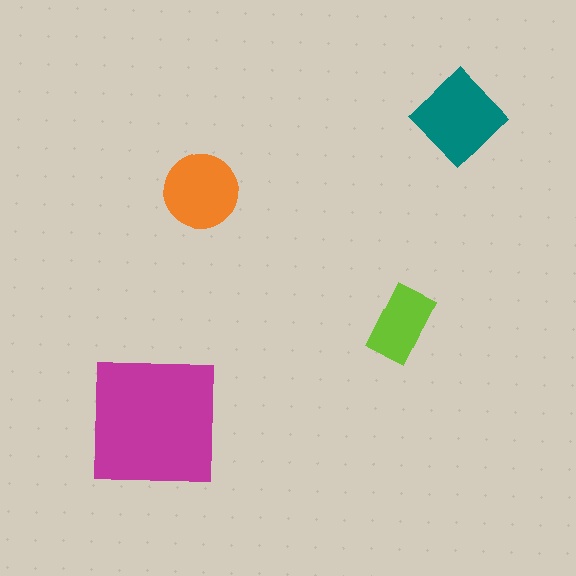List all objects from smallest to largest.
The lime rectangle, the orange circle, the teal diamond, the magenta square.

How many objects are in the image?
There are 4 objects in the image.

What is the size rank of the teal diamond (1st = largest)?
2nd.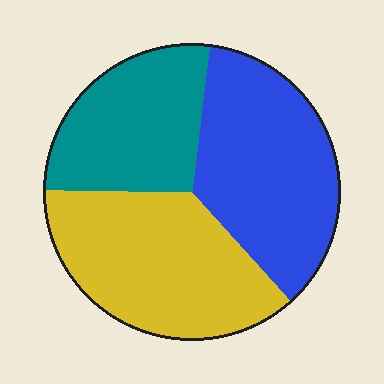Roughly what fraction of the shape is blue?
Blue takes up about three eighths (3/8) of the shape.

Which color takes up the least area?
Teal, at roughly 25%.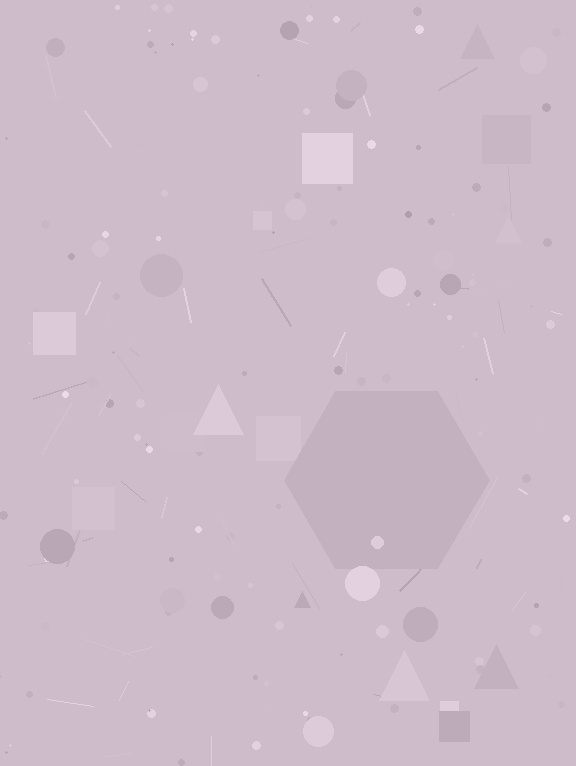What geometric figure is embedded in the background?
A hexagon is embedded in the background.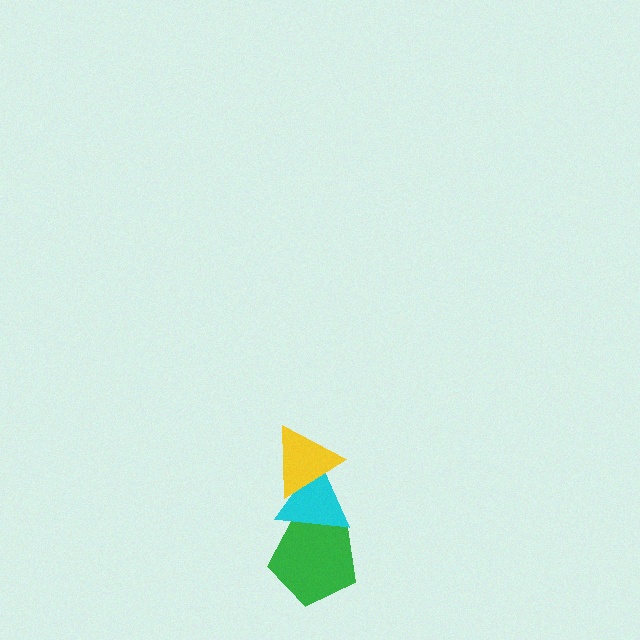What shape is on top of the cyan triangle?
The yellow triangle is on top of the cyan triangle.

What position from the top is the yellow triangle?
The yellow triangle is 1st from the top.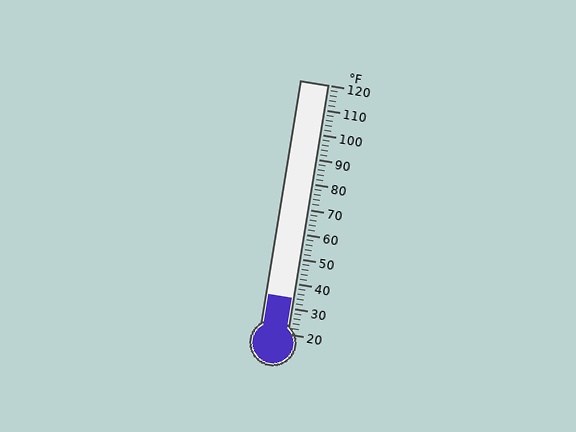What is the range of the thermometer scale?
The thermometer scale ranges from 20°F to 120°F.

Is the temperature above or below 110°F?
The temperature is below 110°F.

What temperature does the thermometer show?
The thermometer shows approximately 34°F.